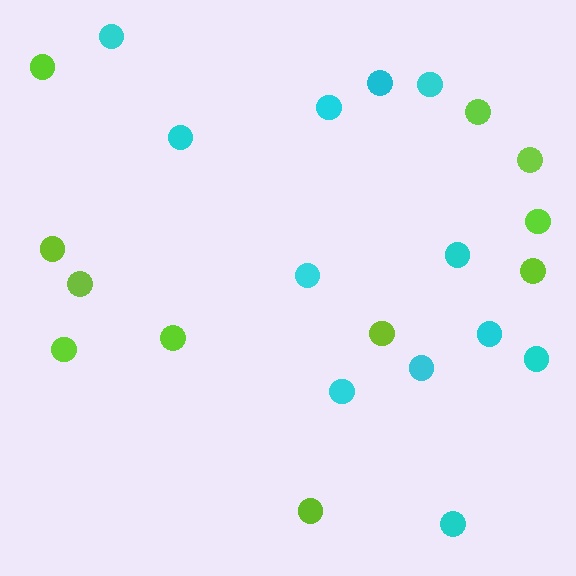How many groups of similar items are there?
There are 2 groups: one group of cyan circles (12) and one group of lime circles (11).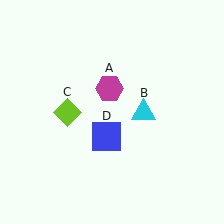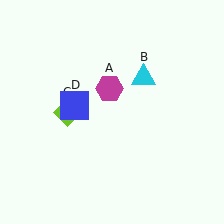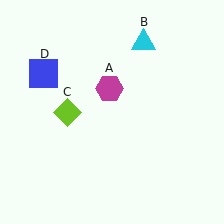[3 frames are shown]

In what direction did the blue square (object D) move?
The blue square (object D) moved up and to the left.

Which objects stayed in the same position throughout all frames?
Magenta hexagon (object A) and lime diamond (object C) remained stationary.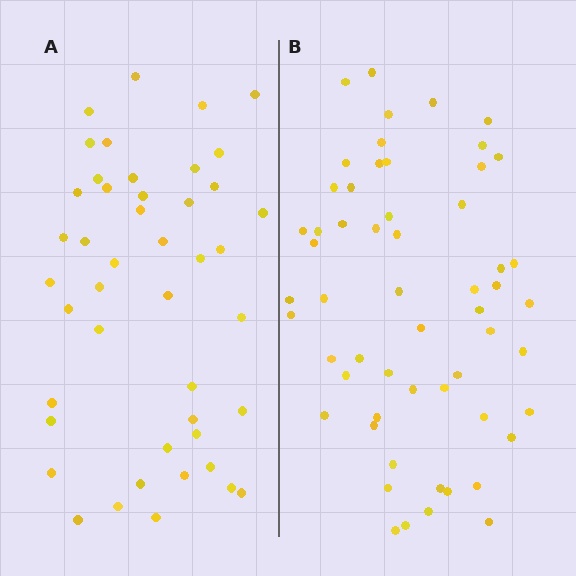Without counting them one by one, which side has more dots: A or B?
Region B (the right region) has more dots.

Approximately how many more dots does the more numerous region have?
Region B has roughly 12 or so more dots than region A.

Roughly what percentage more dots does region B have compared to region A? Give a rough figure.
About 25% more.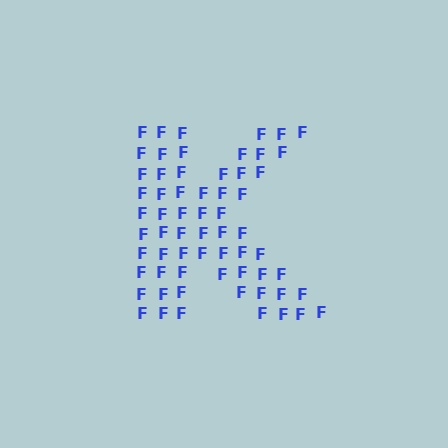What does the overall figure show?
The overall figure shows the letter K.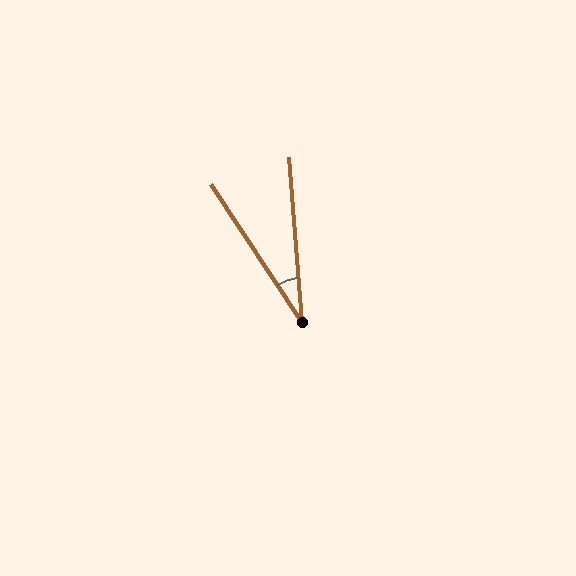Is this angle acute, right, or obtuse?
It is acute.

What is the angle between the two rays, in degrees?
Approximately 29 degrees.